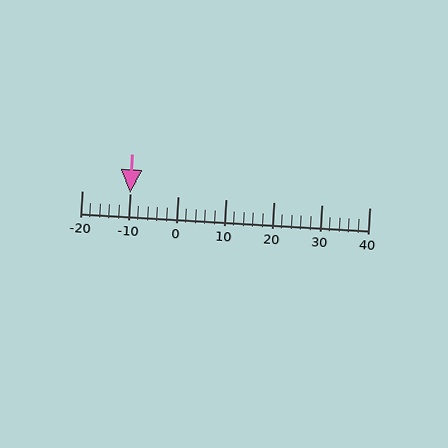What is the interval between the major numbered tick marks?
The major tick marks are spaced 10 units apart.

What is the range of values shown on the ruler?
The ruler shows values from -20 to 40.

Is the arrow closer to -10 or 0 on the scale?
The arrow is closer to -10.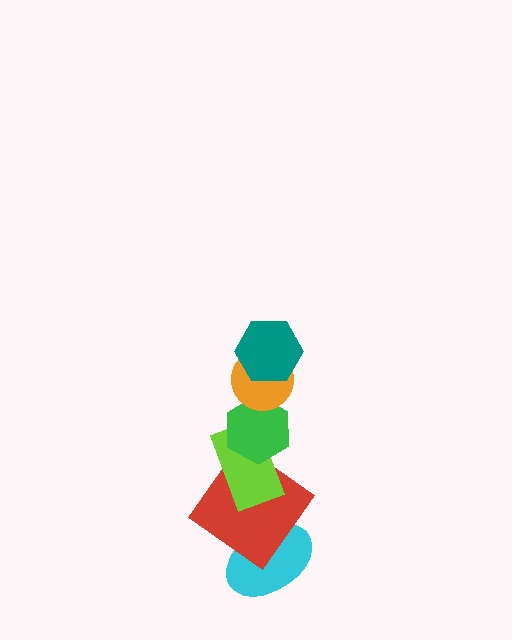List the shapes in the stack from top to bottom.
From top to bottom: the teal hexagon, the orange circle, the green hexagon, the lime rectangle, the red diamond, the cyan ellipse.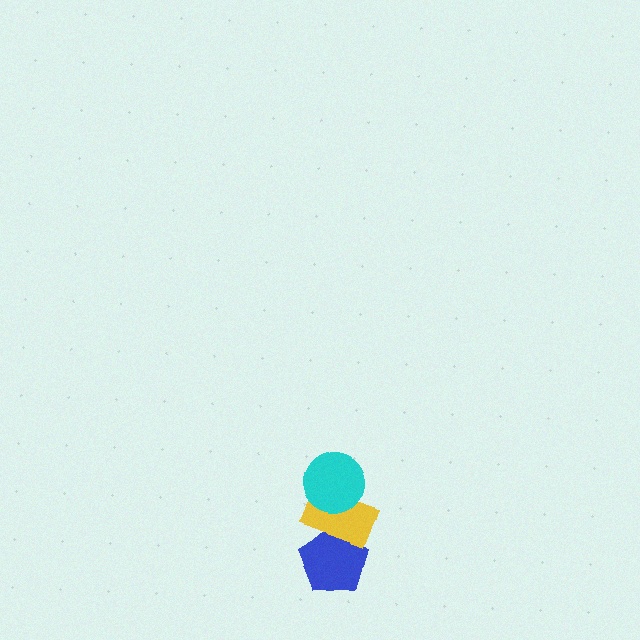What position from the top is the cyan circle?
The cyan circle is 1st from the top.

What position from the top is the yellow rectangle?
The yellow rectangle is 2nd from the top.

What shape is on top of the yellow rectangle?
The cyan circle is on top of the yellow rectangle.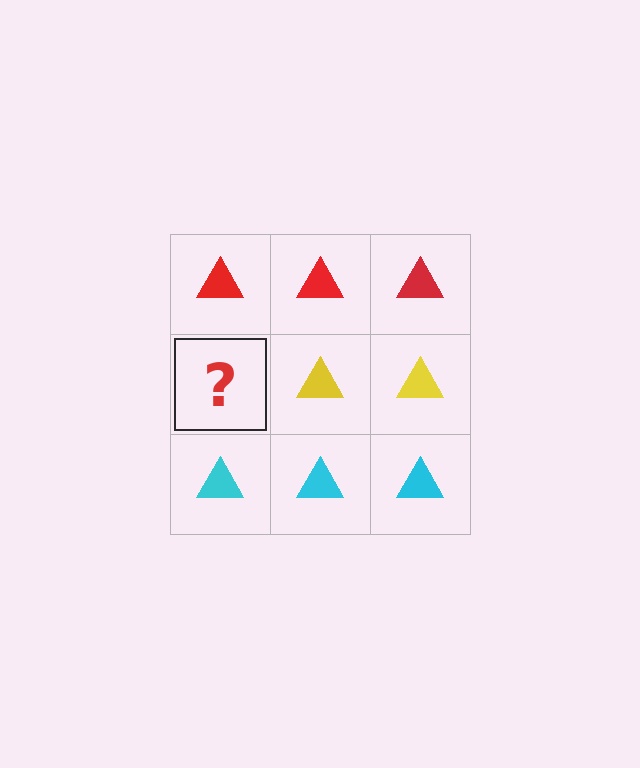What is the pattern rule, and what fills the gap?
The rule is that each row has a consistent color. The gap should be filled with a yellow triangle.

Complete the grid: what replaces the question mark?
The question mark should be replaced with a yellow triangle.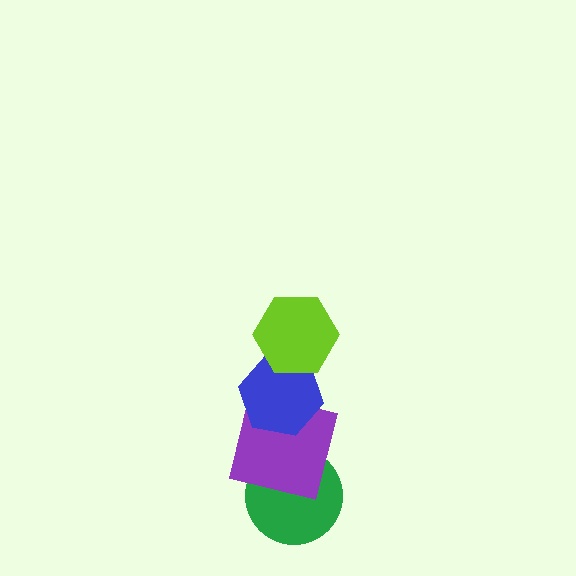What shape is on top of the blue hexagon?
The lime hexagon is on top of the blue hexagon.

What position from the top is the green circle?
The green circle is 4th from the top.